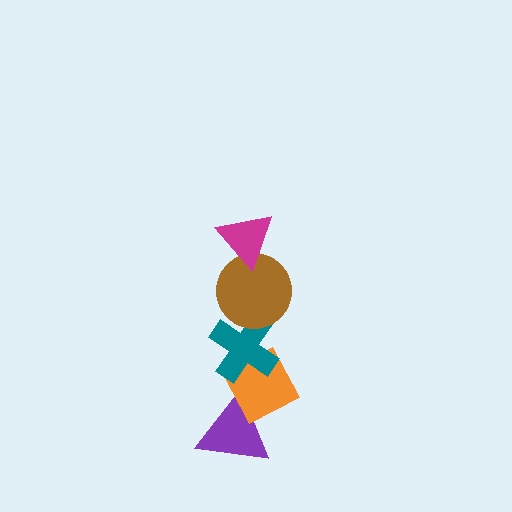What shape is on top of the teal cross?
The brown circle is on top of the teal cross.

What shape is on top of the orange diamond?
The teal cross is on top of the orange diamond.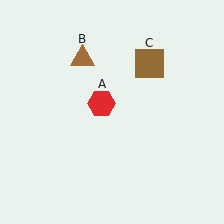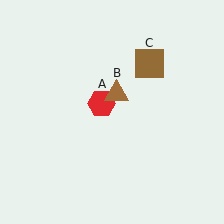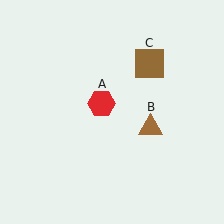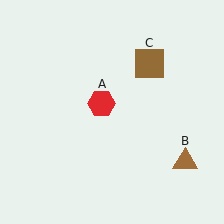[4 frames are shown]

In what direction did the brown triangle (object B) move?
The brown triangle (object B) moved down and to the right.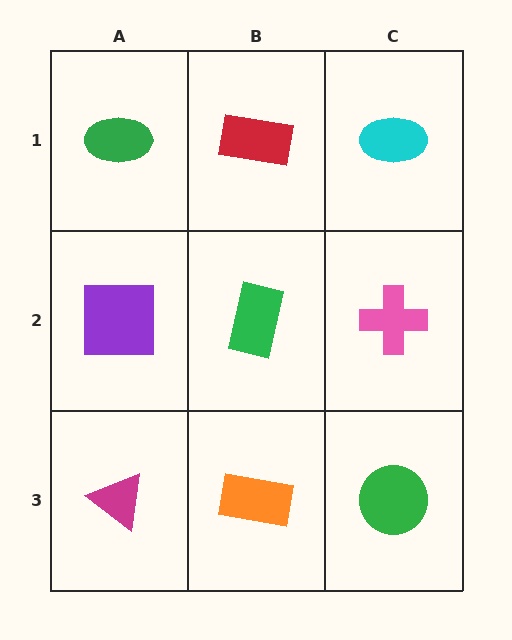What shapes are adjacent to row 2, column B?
A red rectangle (row 1, column B), an orange rectangle (row 3, column B), a purple square (row 2, column A), a pink cross (row 2, column C).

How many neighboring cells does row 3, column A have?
2.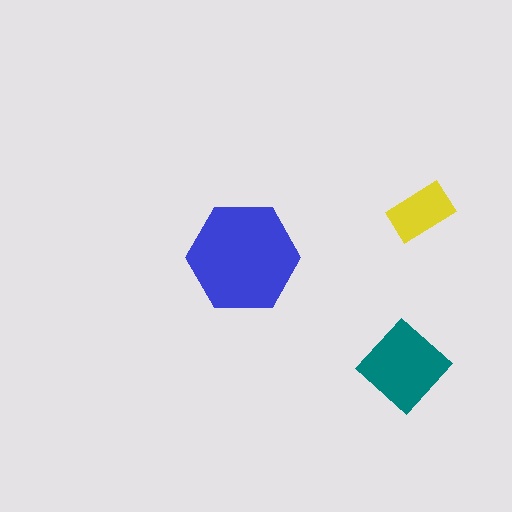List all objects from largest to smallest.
The blue hexagon, the teal diamond, the yellow rectangle.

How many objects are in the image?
There are 3 objects in the image.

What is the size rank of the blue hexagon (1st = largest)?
1st.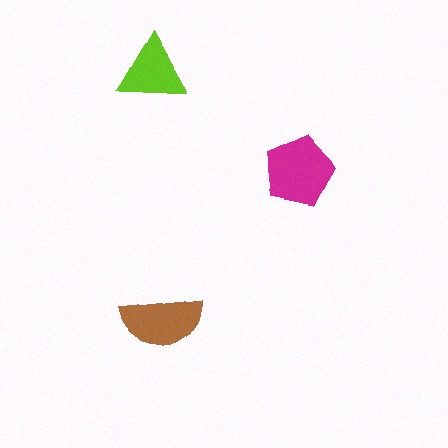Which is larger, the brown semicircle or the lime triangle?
The brown semicircle.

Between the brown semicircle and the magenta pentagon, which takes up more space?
The magenta pentagon.